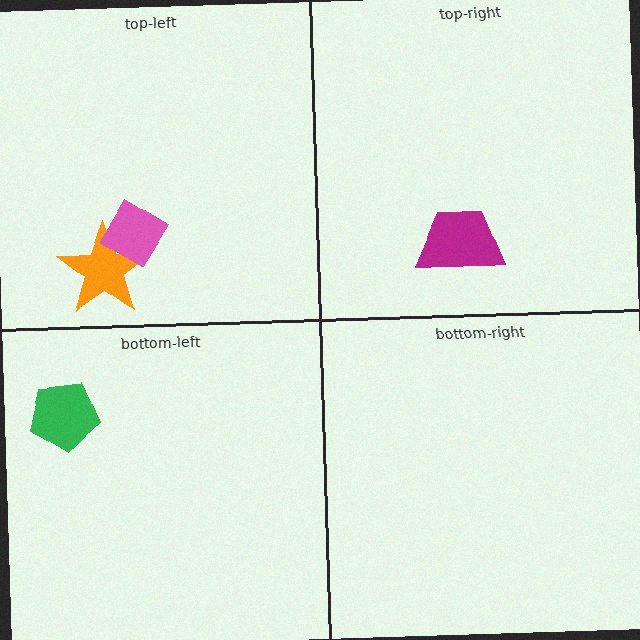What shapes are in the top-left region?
The orange star, the pink diamond.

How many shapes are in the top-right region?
1.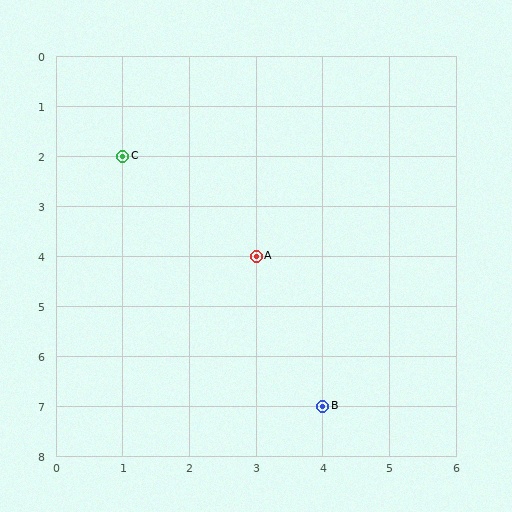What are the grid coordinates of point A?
Point A is at grid coordinates (3, 4).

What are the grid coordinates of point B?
Point B is at grid coordinates (4, 7).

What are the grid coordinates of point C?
Point C is at grid coordinates (1, 2).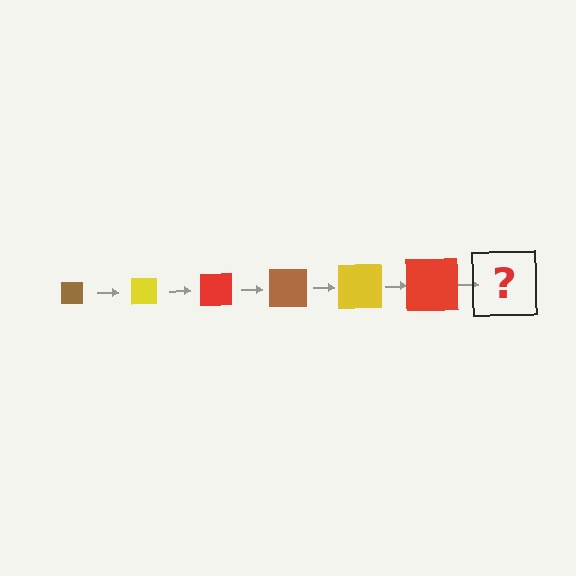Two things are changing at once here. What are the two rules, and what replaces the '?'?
The two rules are that the square grows larger each step and the color cycles through brown, yellow, and red. The '?' should be a brown square, larger than the previous one.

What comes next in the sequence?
The next element should be a brown square, larger than the previous one.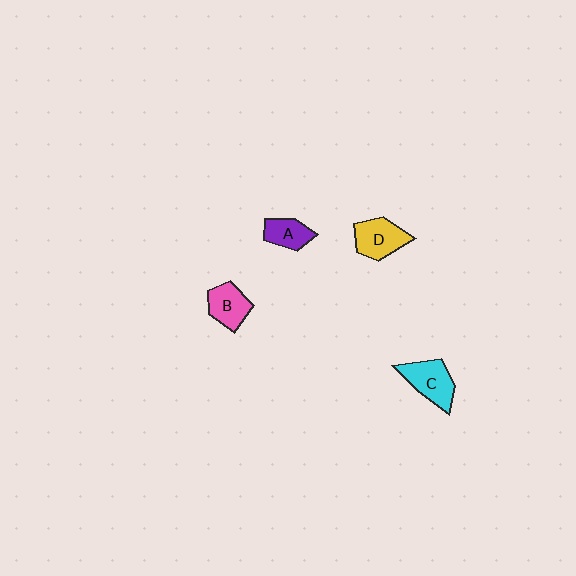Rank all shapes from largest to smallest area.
From largest to smallest: C (cyan), D (yellow), B (pink), A (purple).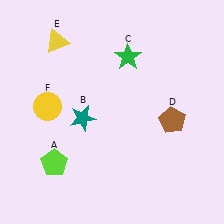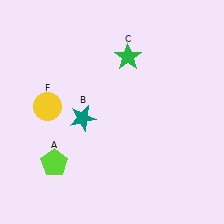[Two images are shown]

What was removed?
The brown pentagon (D), the yellow triangle (E) were removed in Image 2.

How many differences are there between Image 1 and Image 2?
There are 2 differences between the two images.